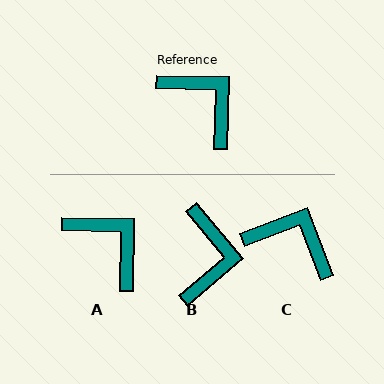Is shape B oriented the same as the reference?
No, it is off by about 48 degrees.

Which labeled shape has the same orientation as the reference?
A.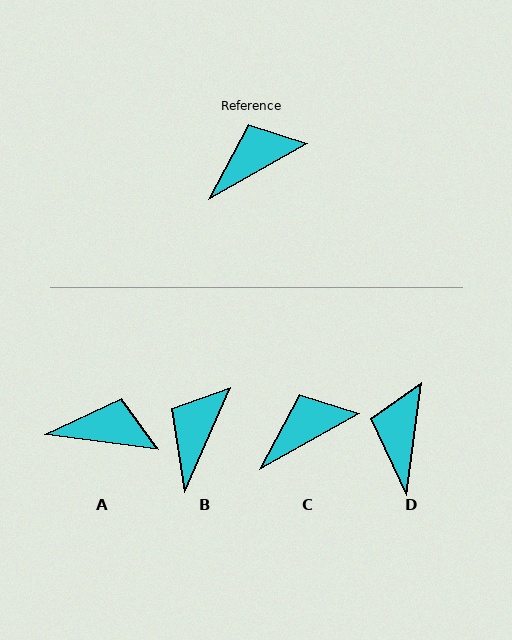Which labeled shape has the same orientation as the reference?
C.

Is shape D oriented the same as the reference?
No, it is off by about 52 degrees.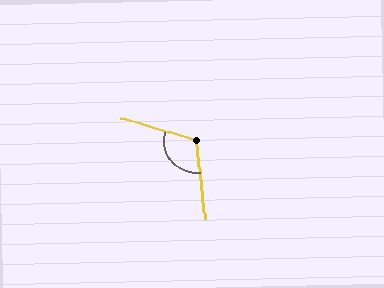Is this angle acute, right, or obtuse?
It is obtuse.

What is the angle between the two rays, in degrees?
Approximately 113 degrees.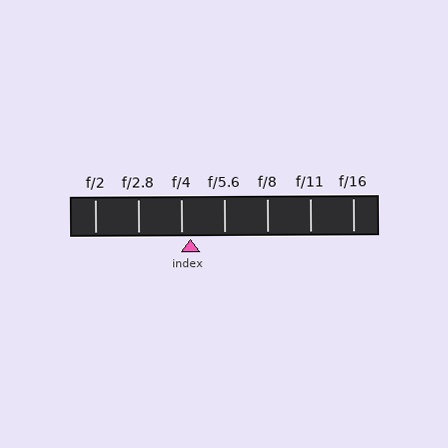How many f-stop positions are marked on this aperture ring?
There are 7 f-stop positions marked.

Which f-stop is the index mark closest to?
The index mark is closest to f/4.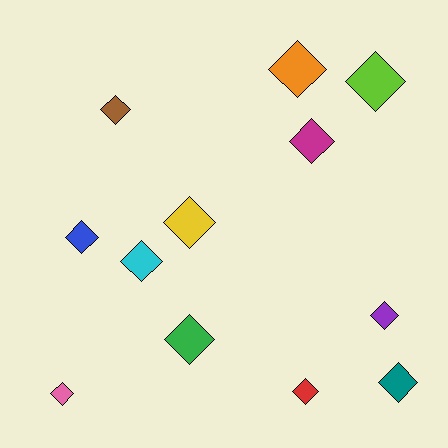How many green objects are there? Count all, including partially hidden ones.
There is 1 green object.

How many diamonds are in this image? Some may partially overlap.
There are 12 diamonds.